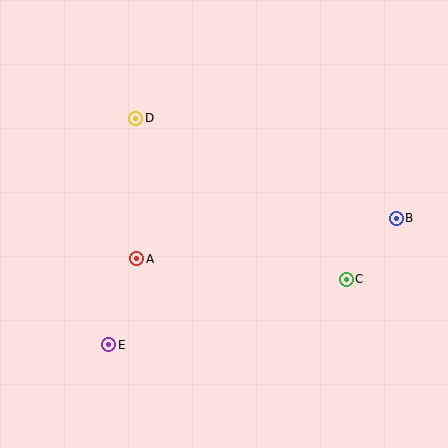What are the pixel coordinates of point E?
Point E is at (109, 345).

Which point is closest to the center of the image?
Point A at (137, 259) is closest to the center.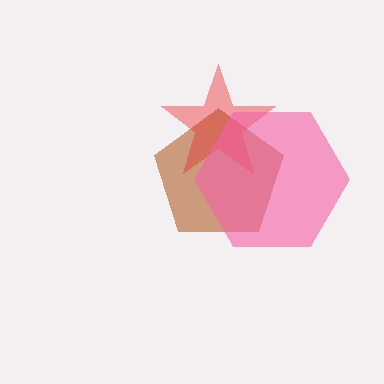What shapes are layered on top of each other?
The layered shapes are: a brown pentagon, a red star, a pink hexagon.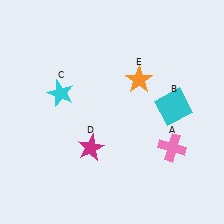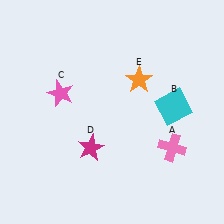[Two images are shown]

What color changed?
The star (C) changed from cyan in Image 1 to pink in Image 2.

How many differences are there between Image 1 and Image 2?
There is 1 difference between the two images.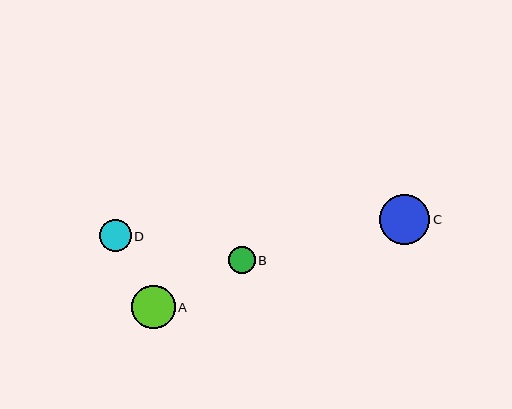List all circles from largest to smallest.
From largest to smallest: C, A, D, B.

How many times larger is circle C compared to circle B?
Circle C is approximately 1.9 times the size of circle B.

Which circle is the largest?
Circle C is the largest with a size of approximately 50 pixels.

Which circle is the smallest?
Circle B is the smallest with a size of approximately 27 pixels.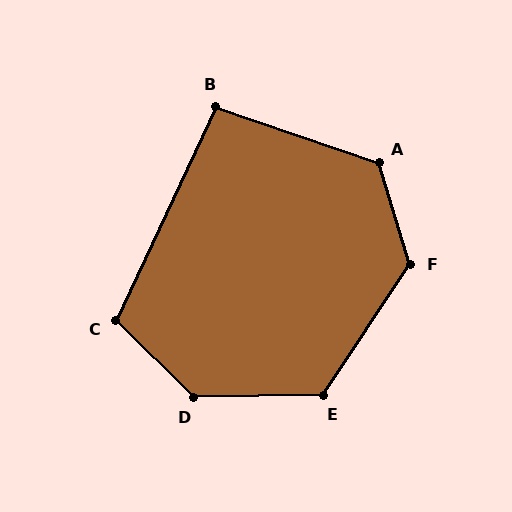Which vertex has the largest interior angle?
D, at approximately 134 degrees.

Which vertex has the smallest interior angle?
B, at approximately 96 degrees.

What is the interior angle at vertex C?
Approximately 110 degrees (obtuse).